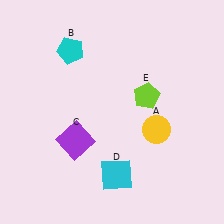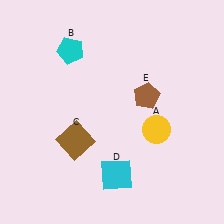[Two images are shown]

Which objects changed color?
C changed from purple to brown. E changed from lime to brown.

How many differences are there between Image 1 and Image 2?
There are 2 differences between the two images.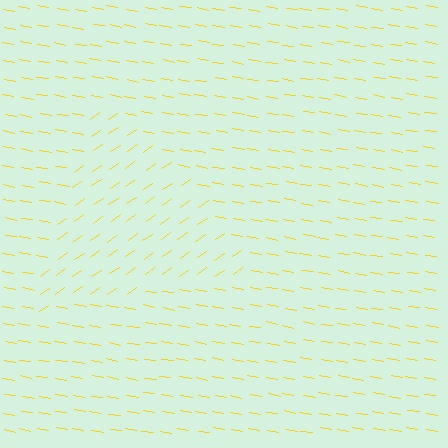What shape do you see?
I see a triangle.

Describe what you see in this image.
The image is filled with small yellow line segments. A triangle region in the image has lines oriented differently from the surrounding lines, creating a visible texture boundary.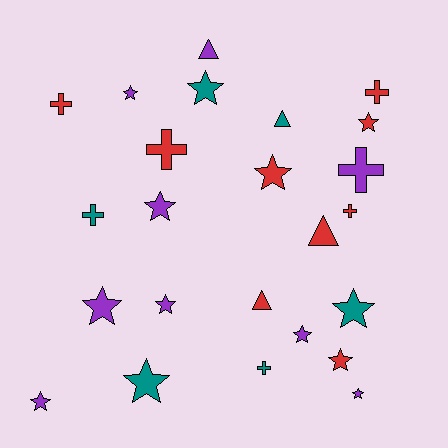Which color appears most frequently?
Purple, with 9 objects.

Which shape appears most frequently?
Star, with 13 objects.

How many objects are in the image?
There are 24 objects.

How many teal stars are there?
There are 3 teal stars.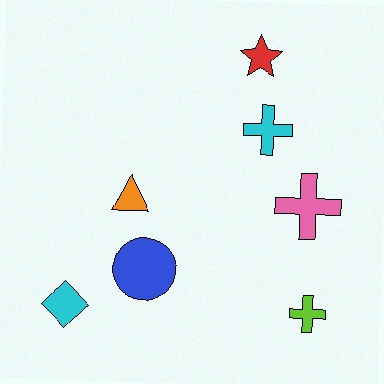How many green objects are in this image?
There are no green objects.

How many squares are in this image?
There are no squares.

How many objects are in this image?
There are 7 objects.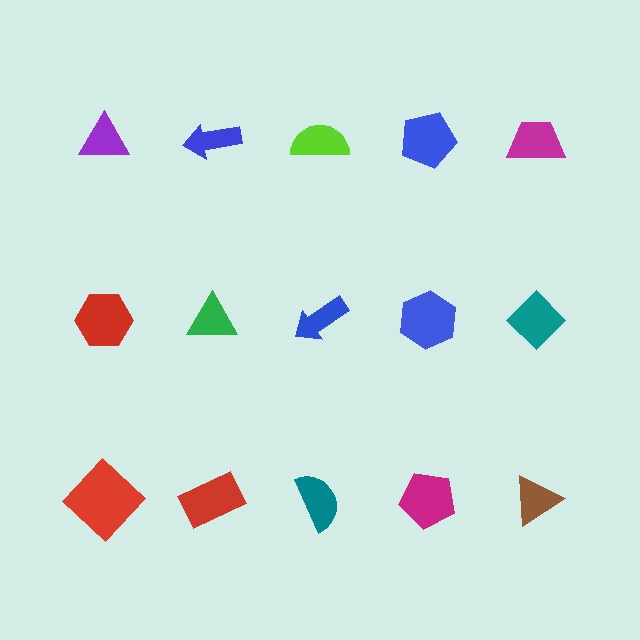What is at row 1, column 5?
A magenta trapezoid.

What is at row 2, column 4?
A blue hexagon.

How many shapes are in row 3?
5 shapes.